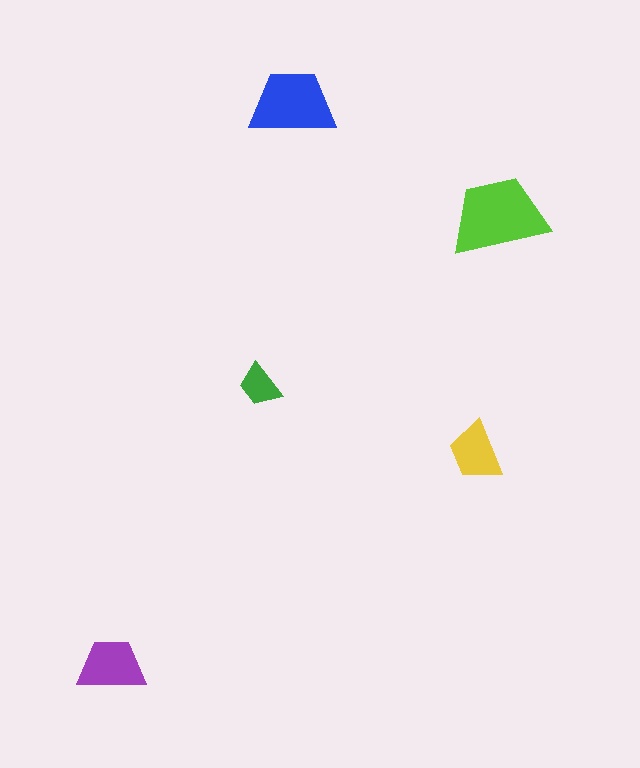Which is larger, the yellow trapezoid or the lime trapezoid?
The lime one.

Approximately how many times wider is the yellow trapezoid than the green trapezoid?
About 1.5 times wider.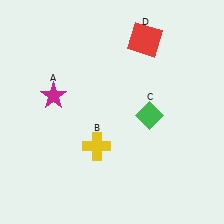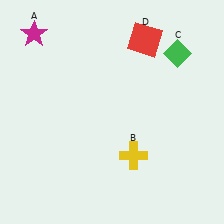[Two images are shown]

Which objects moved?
The objects that moved are: the magenta star (A), the yellow cross (B), the green diamond (C).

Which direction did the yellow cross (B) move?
The yellow cross (B) moved right.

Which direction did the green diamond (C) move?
The green diamond (C) moved up.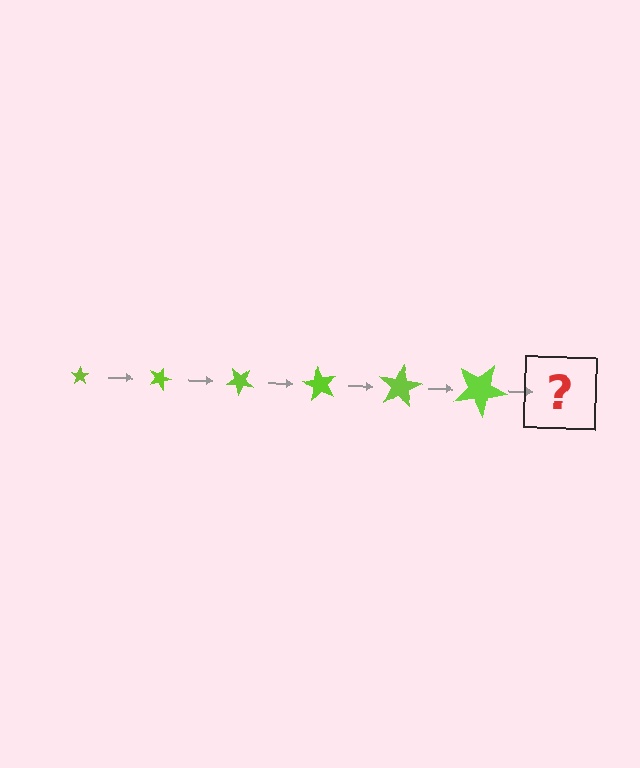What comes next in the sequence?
The next element should be a star, larger than the previous one and rotated 120 degrees from the start.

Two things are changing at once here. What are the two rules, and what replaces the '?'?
The two rules are that the star grows larger each step and it rotates 20 degrees each step. The '?' should be a star, larger than the previous one and rotated 120 degrees from the start.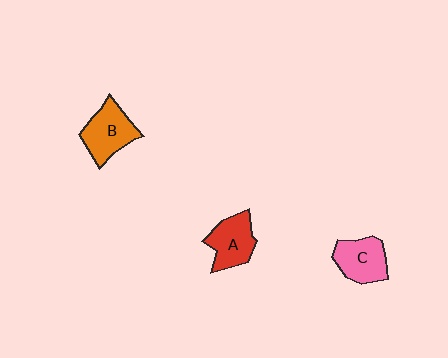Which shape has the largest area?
Shape B (orange).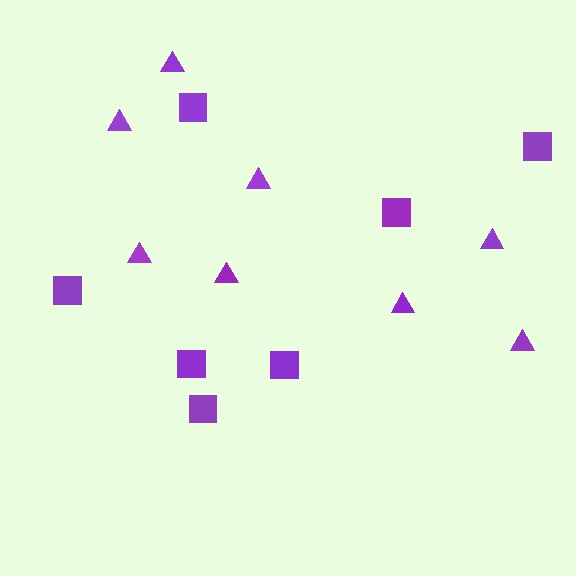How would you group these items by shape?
There are 2 groups: one group of squares (7) and one group of triangles (8).